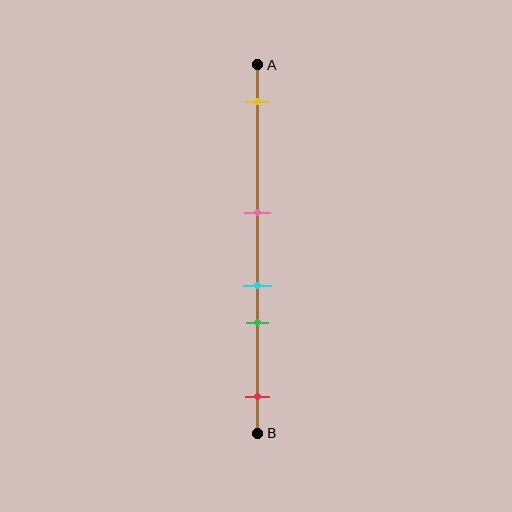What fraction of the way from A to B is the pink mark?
The pink mark is approximately 40% (0.4) of the way from A to B.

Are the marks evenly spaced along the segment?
No, the marks are not evenly spaced.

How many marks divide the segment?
There are 5 marks dividing the segment.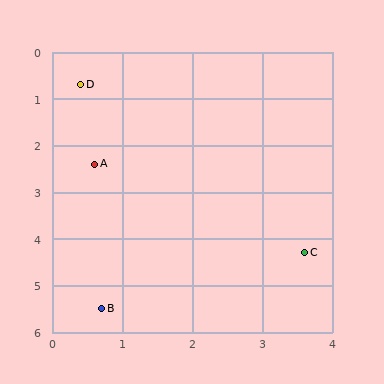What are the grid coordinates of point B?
Point B is at approximately (0.7, 5.5).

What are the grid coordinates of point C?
Point C is at approximately (3.6, 4.3).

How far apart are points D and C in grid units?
Points D and C are about 4.8 grid units apart.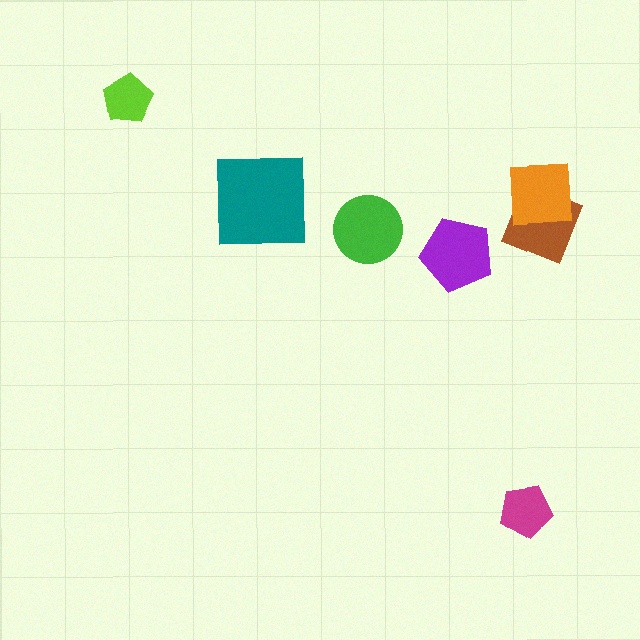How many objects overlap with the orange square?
1 object overlaps with the orange square.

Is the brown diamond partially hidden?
Yes, it is partially covered by another shape.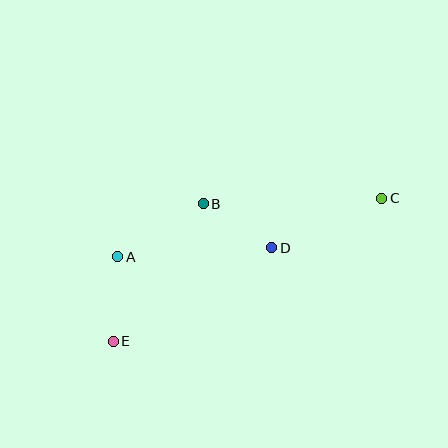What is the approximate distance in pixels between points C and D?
The distance between C and D is approximately 121 pixels.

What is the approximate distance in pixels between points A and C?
The distance between A and C is approximately 271 pixels.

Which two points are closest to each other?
Points B and D are closest to each other.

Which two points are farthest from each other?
Points C and E are farthest from each other.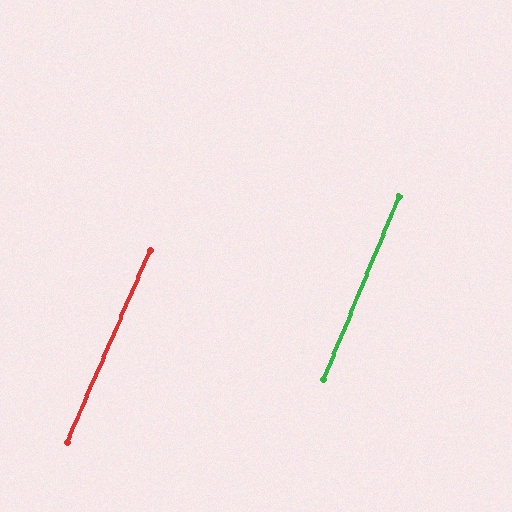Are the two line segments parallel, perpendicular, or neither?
Parallel — their directions differ by only 0.8°.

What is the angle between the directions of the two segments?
Approximately 1 degree.